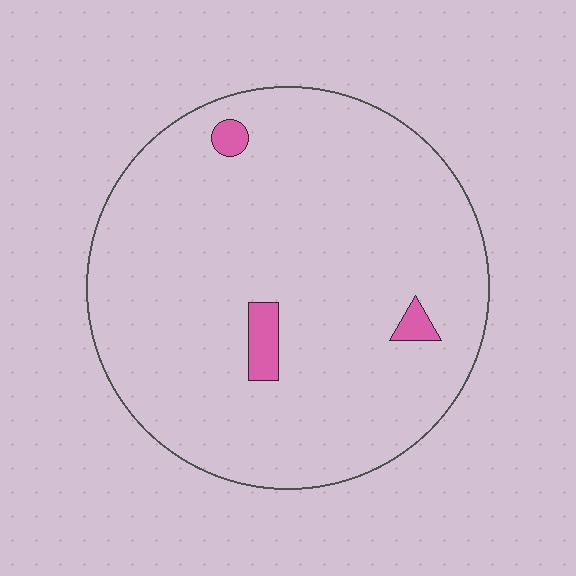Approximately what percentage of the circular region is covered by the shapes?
Approximately 5%.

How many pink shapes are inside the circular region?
3.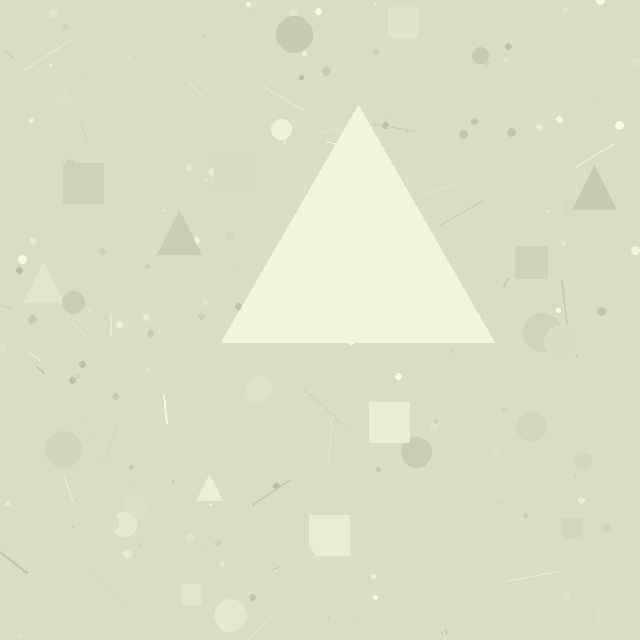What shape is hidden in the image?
A triangle is hidden in the image.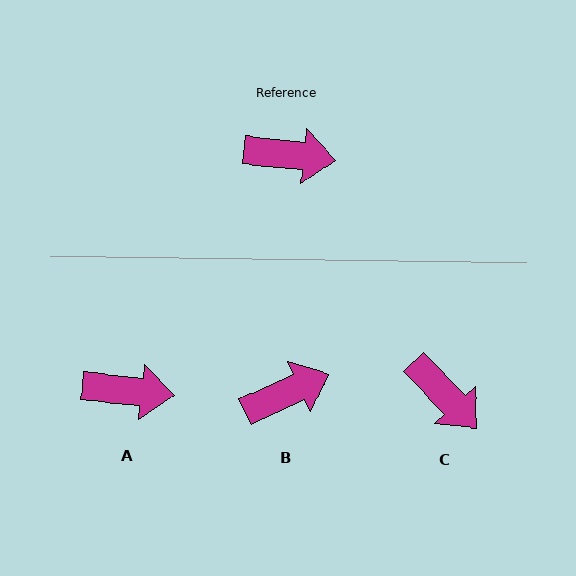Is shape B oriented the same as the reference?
No, it is off by about 31 degrees.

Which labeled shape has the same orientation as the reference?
A.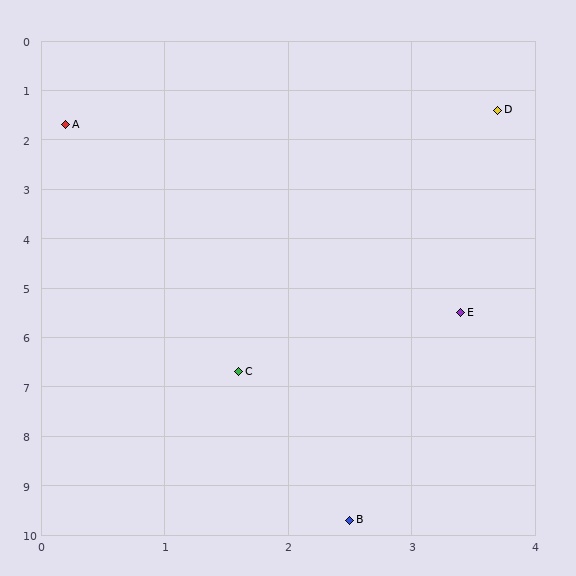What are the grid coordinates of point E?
Point E is at approximately (3.4, 5.5).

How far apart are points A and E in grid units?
Points A and E are about 5.0 grid units apart.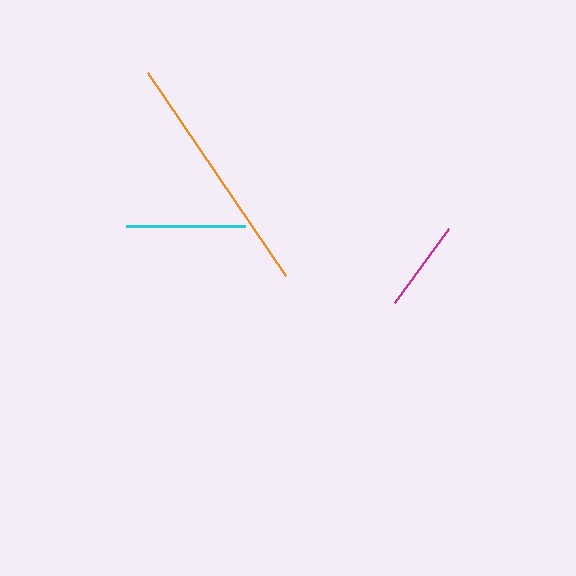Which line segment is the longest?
The orange line is the longest at approximately 245 pixels.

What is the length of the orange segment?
The orange segment is approximately 245 pixels long.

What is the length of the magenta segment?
The magenta segment is approximately 92 pixels long.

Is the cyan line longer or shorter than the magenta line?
The cyan line is longer than the magenta line.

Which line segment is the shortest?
The magenta line is the shortest at approximately 92 pixels.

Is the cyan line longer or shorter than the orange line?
The orange line is longer than the cyan line.